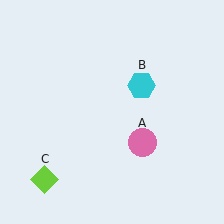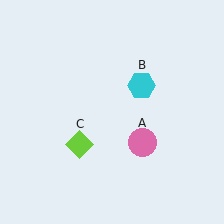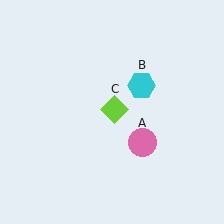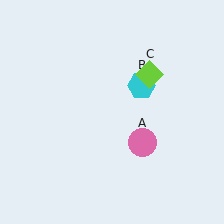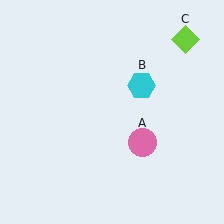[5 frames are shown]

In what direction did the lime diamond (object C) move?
The lime diamond (object C) moved up and to the right.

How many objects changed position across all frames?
1 object changed position: lime diamond (object C).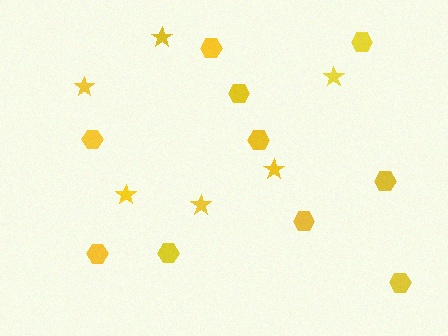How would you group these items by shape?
There are 2 groups: one group of hexagons (10) and one group of stars (6).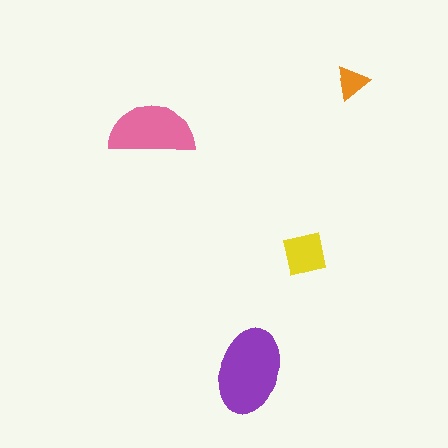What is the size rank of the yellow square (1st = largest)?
3rd.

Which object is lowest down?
The purple ellipse is bottommost.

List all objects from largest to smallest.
The purple ellipse, the pink semicircle, the yellow square, the orange triangle.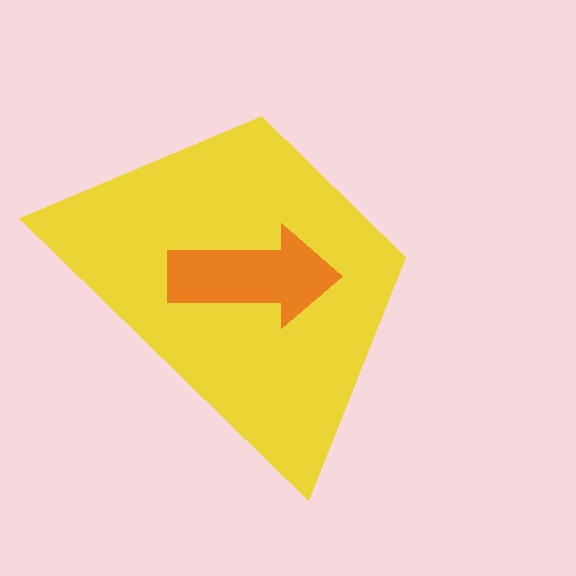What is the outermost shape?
The yellow trapezoid.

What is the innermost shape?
The orange arrow.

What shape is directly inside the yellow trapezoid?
The orange arrow.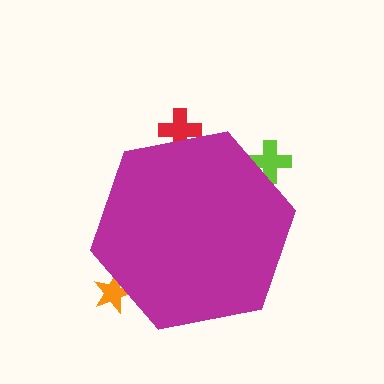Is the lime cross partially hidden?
Yes, the lime cross is partially hidden behind the magenta hexagon.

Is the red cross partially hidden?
Yes, the red cross is partially hidden behind the magenta hexagon.